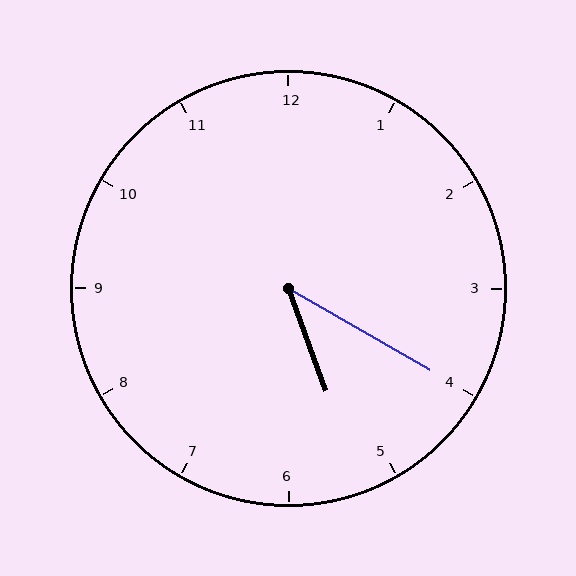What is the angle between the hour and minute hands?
Approximately 40 degrees.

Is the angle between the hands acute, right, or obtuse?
It is acute.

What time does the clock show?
5:20.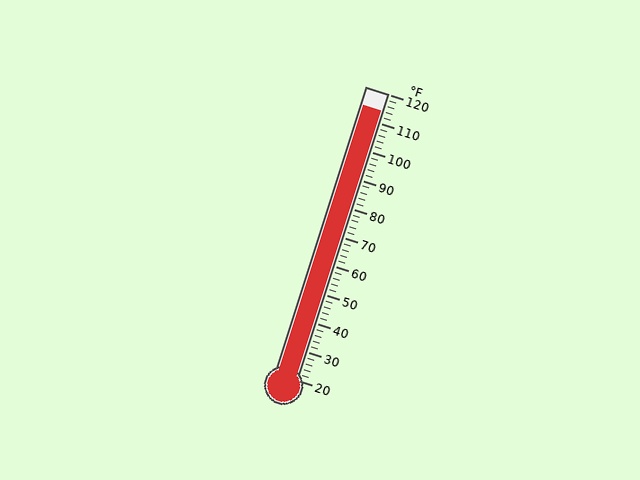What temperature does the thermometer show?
The thermometer shows approximately 114°F.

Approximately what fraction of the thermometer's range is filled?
The thermometer is filled to approximately 95% of its range.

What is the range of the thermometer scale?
The thermometer scale ranges from 20°F to 120°F.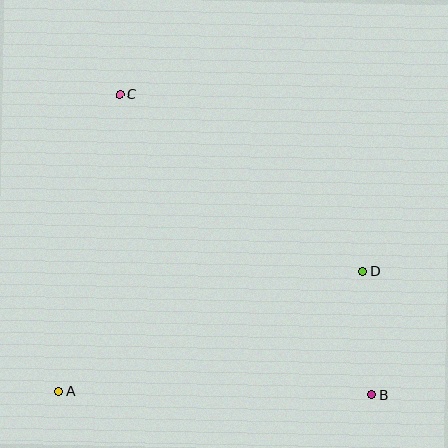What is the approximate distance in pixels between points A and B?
The distance between A and B is approximately 313 pixels.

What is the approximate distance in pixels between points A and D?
The distance between A and D is approximately 327 pixels.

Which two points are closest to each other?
Points B and D are closest to each other.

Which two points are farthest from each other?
Points B and C are farthest from each other.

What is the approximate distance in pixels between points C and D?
The distance between C and D is approximately 300 pixels.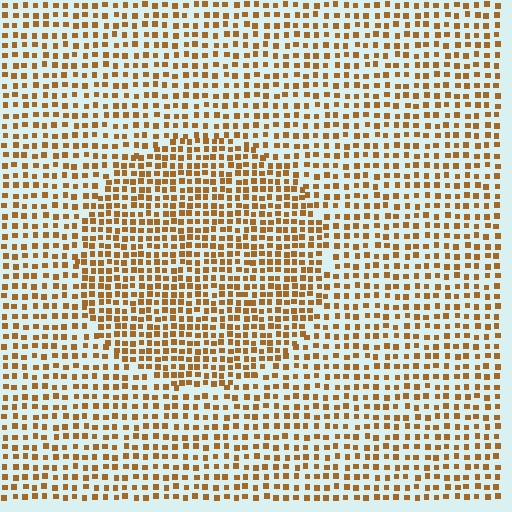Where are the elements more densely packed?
The elements are more densely packed inside the circle boundary.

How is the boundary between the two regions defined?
The boundary is defined by a change in element density (approximately 1.5x ratio). All elements are the same color, size, and shape.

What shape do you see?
I see a circle.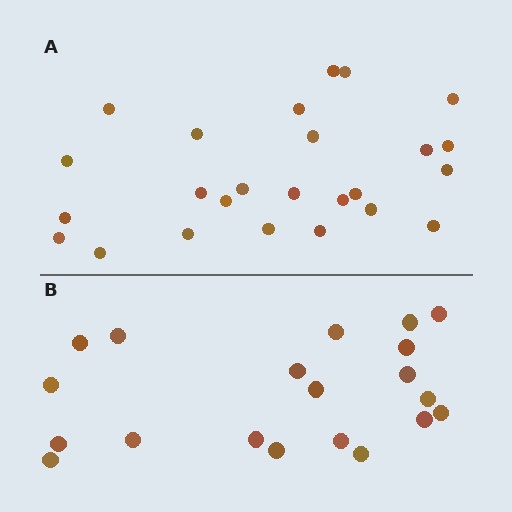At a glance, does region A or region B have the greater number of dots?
Region A (the top region) has more dots.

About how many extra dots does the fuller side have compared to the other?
Region A has about 5 more dots than region B.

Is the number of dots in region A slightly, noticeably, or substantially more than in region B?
Region A has noticeably more, but not dramatically so. The ratio is roughly 1.2 to 1.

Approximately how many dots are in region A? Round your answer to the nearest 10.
About 20 dots. (The exact count is 25, which rounds to 20.)